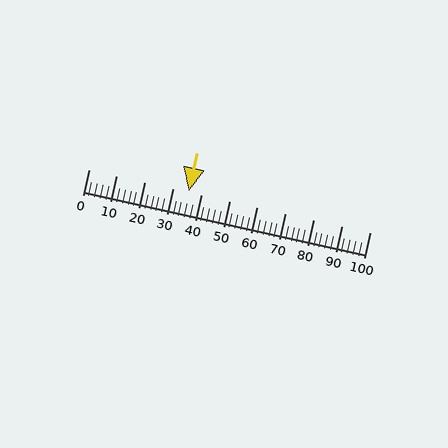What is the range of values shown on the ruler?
The ruler shows values from 0 to 100.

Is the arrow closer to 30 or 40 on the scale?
The arrow is closer to 40.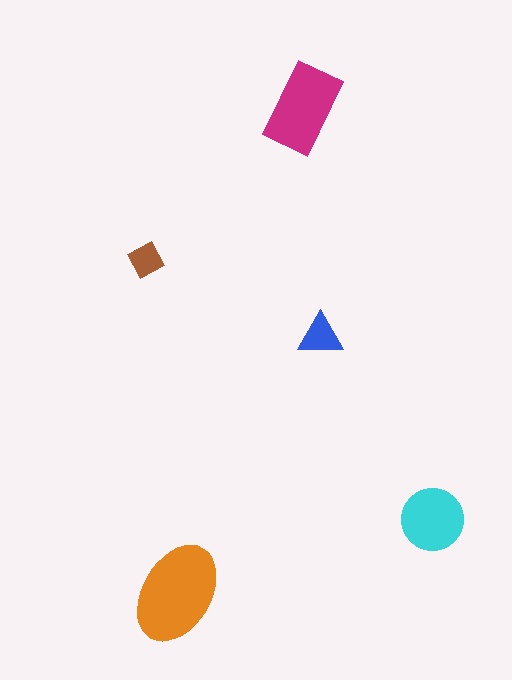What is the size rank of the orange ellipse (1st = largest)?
1st.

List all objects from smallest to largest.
The brown diamond, the blue triangle, the cyan circle, the magenta rectangle, the orange ellipse.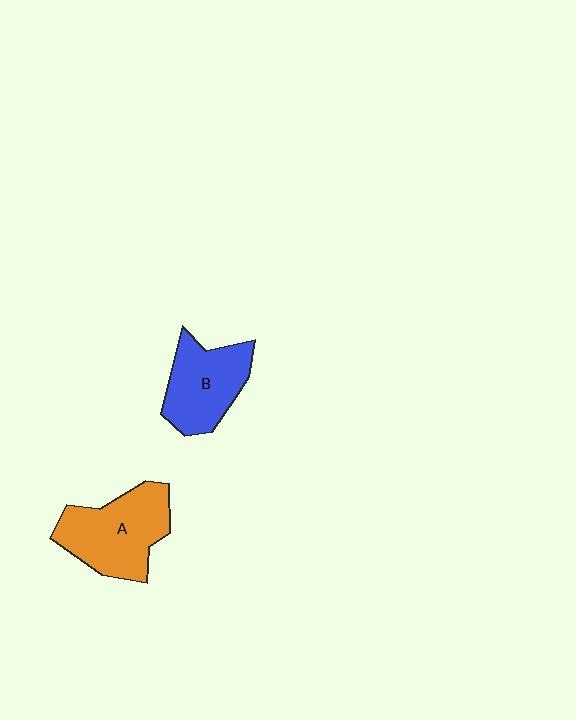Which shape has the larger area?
Shape A (orange).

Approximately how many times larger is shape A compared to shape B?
Approximately 1.2 times.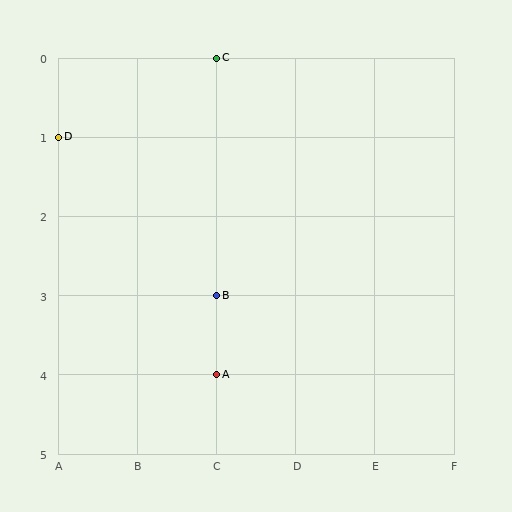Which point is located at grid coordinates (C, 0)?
Point C is at (C, 0).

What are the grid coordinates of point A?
Point A is at grid coordinates (C, 4).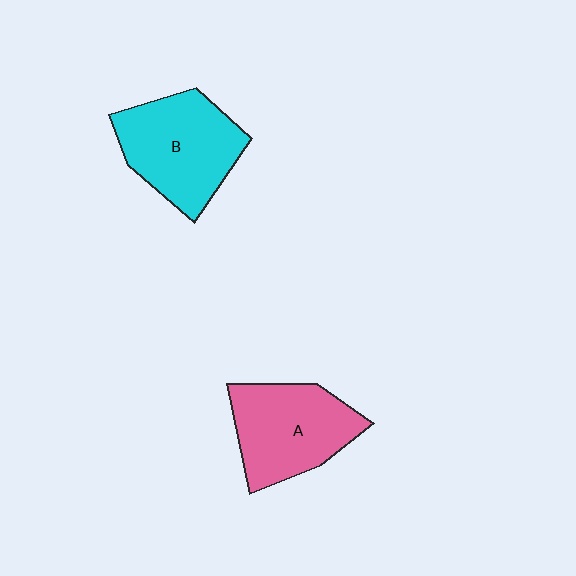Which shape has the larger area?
Shape B (cyan).